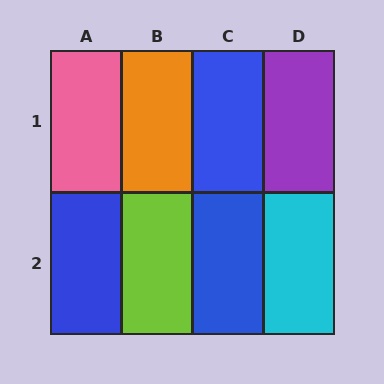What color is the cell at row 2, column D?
Cyan.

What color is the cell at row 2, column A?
Blue.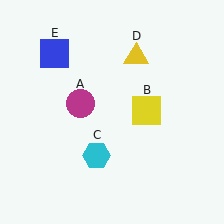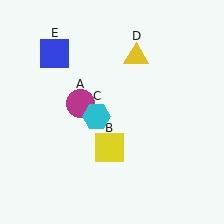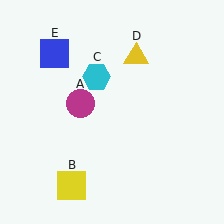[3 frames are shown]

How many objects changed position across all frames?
2 objects changed position: yellow square (object B), cyan hexagon (object C).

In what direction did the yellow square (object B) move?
The yellow square (object B) moved down and to the left.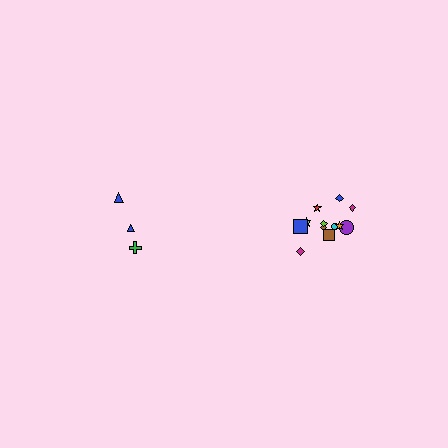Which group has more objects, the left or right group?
The right group.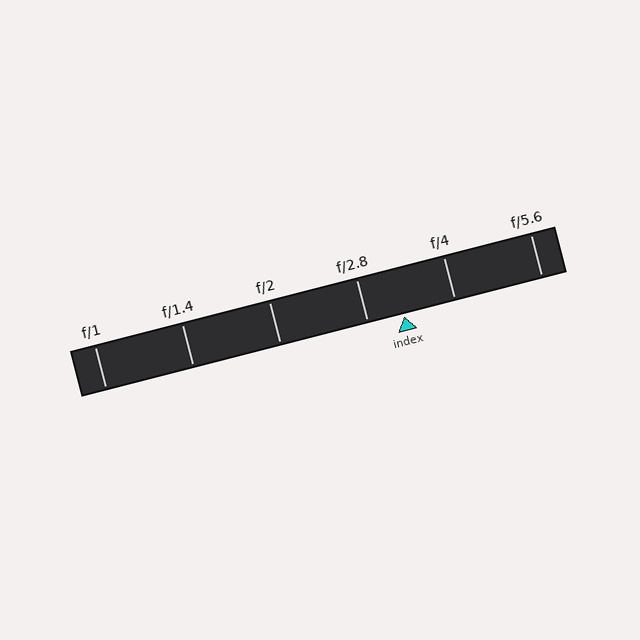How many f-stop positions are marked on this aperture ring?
There are 6 f-stop positions marked.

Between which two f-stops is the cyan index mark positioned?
The index mark is between f/2.8 and f/4.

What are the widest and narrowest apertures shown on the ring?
The widest aperture shown is f/1 and the narrowest is f/5.6.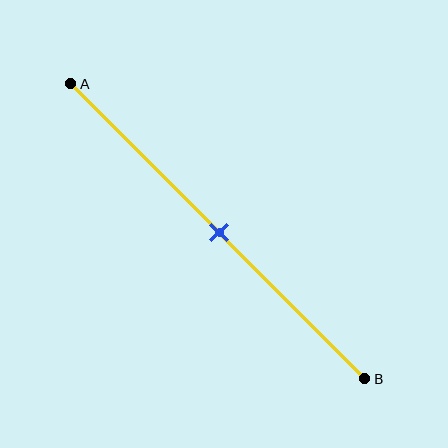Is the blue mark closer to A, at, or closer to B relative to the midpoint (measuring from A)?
The blue mark is approximately at the midpoint of segment AB.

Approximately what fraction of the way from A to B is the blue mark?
The blue mark is approximately 50% of the way from A to B.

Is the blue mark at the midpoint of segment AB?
Yes, the mark is approximately at the midpoint.